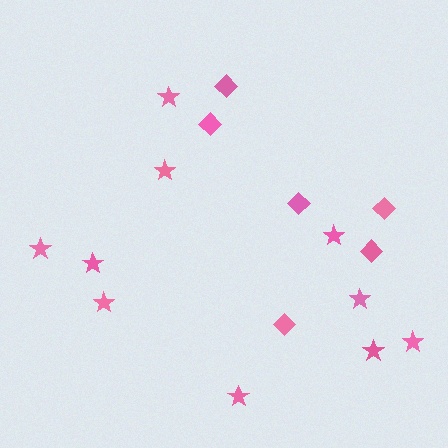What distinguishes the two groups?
There are 2 groups: one group of diamonds (6) and one group of stars (10).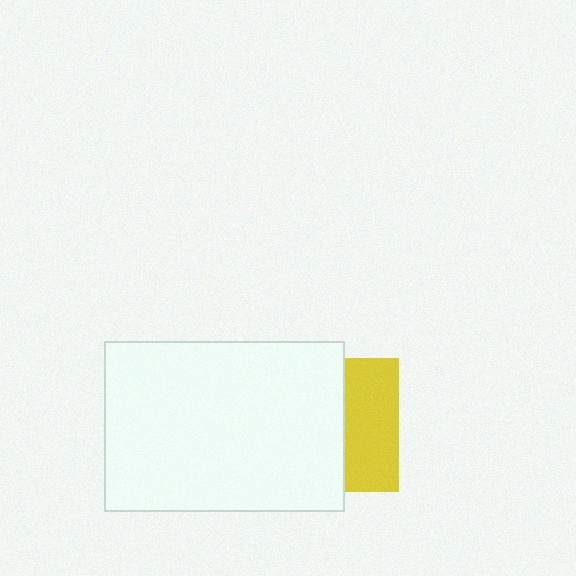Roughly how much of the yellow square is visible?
A small part of it is visible (roughly 40%).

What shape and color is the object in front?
The object in front is a white rectangle.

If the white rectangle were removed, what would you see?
You would see the complete yellow square.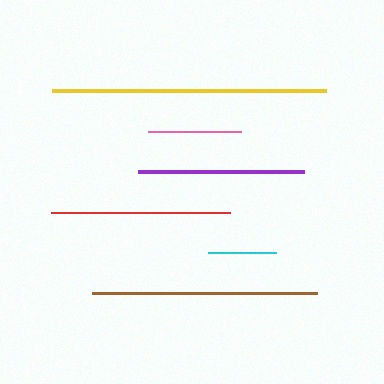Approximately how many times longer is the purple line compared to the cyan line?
The purple line is approximately 2.5 times the length of the cyan line.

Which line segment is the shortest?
The cyan line is the shortest at approximately 67 pixels.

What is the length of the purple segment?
The purple segment is approximately 166 pixels long.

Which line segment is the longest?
The yellow line is the longest at approximately 274 pixels.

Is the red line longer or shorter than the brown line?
The brown line is longer than the red line.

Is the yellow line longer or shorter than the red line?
The yellow line is longer than the red line.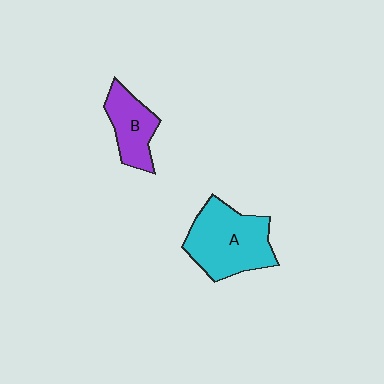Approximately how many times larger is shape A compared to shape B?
Approximately 1.7 times.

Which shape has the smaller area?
Shape B (purple).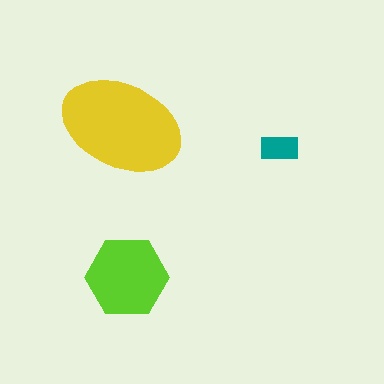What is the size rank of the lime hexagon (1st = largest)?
2nd.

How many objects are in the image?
There are 3 objects in the image.